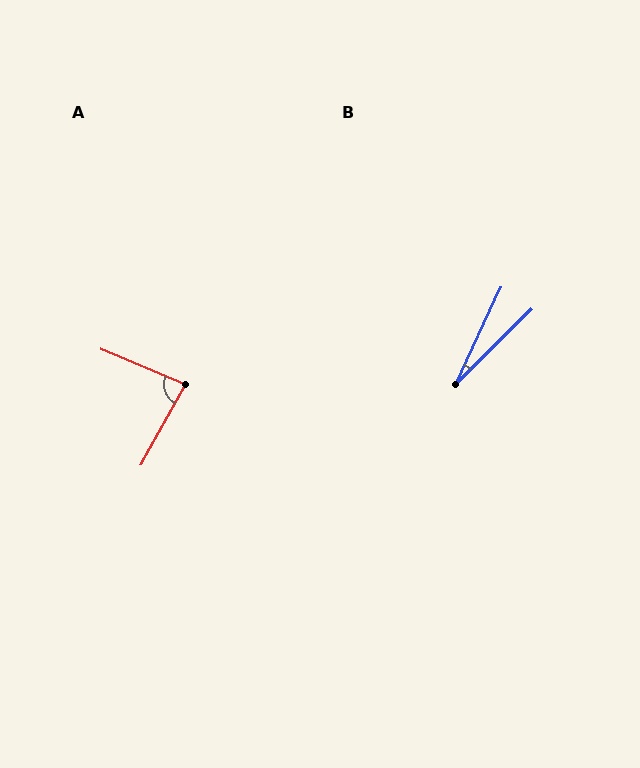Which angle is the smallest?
B, at approximately 20 degrees.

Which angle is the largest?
A, at approximately 83 degrees.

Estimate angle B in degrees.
Approximately 20 degrees.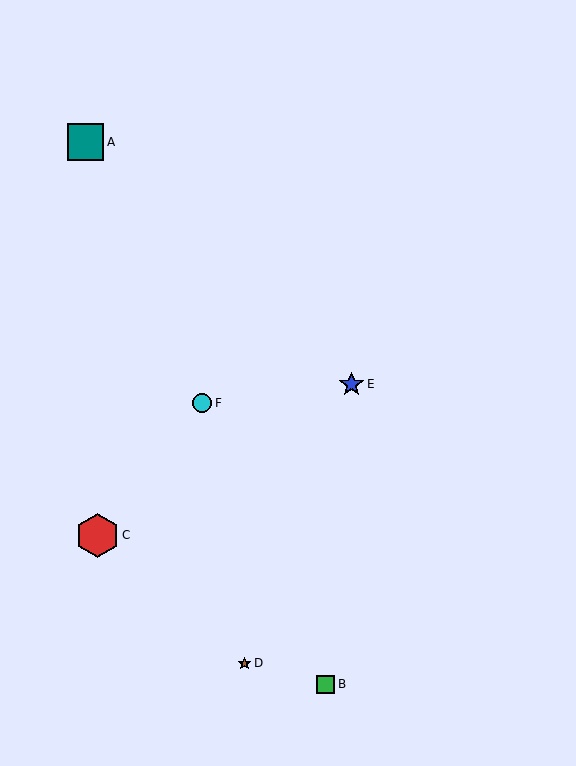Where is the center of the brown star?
The center of the brown star is at (245, 663).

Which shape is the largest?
The red hexagon (labeled C) is the largest.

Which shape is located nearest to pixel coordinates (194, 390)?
The cyan circle (labeled F) at (202, 403) is nearest to that location.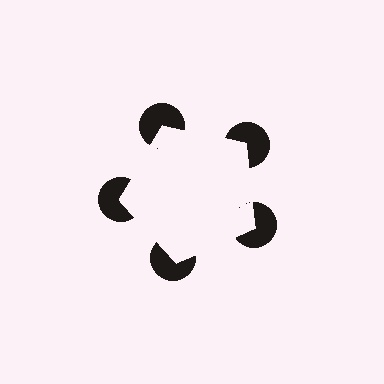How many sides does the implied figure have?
5 sides.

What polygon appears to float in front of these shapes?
An illusory pentagon — its edges are inferred from the aligned wedge cuts in the pac-man discs, not physically drawn.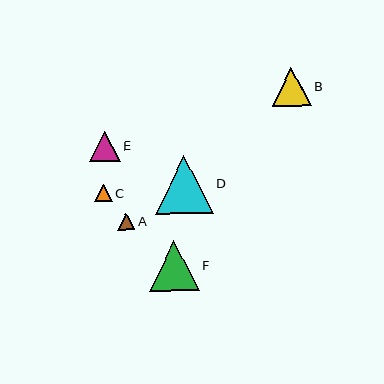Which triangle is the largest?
Triangle D is the largest with a size of approximately 58 pixels.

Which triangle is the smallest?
Triangle A is the smallest with a size of approximately 17 pixels.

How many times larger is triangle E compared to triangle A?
Triangle E is approximately 1.8 times the size of triangle A.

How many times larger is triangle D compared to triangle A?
Triangle D is approximately 3.3 times the size of triangle A.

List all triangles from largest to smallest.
From largest to smallest: D, F, B, E, C, A.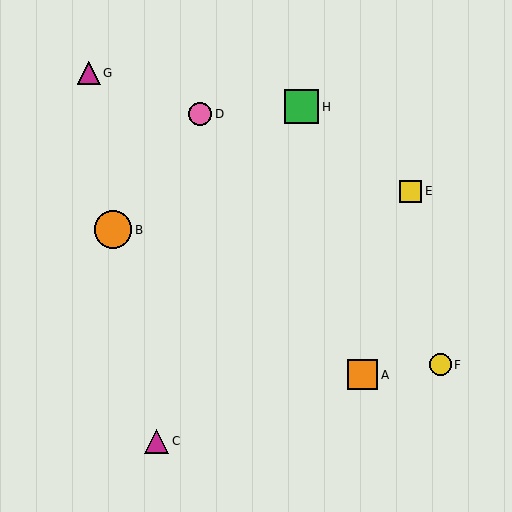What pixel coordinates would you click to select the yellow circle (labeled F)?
Click at (440, 365) to select the yellow circle F.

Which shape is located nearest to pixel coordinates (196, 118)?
The pink circle (labeled D) at (200, 114) is nearest to that location.